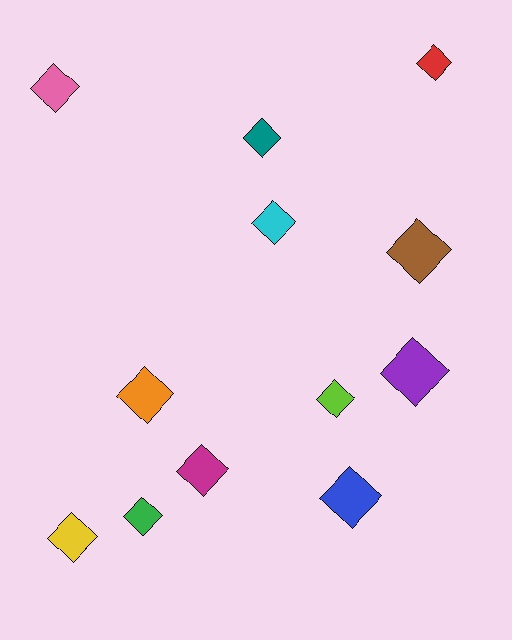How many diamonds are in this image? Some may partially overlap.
There are 12 diamonds.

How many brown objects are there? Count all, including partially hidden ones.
There is 1 brown object.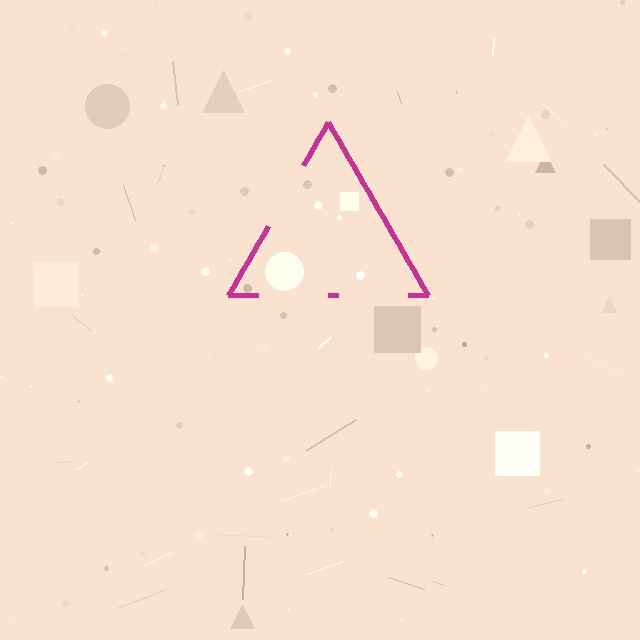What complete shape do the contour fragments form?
The contour fragments form a triangle.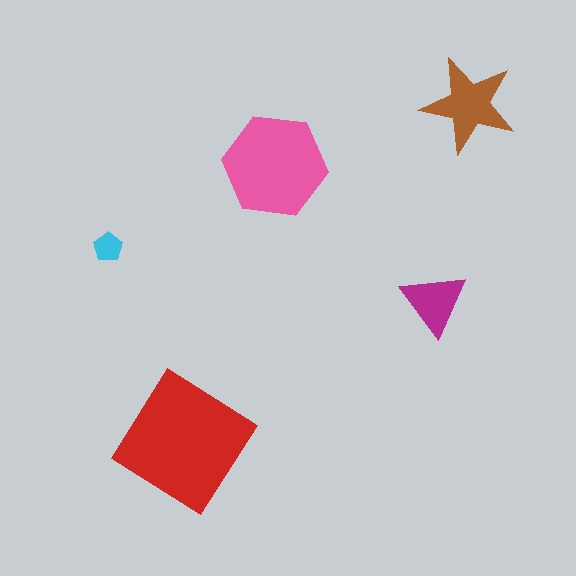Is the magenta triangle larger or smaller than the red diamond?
Smaller.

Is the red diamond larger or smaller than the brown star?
Larger.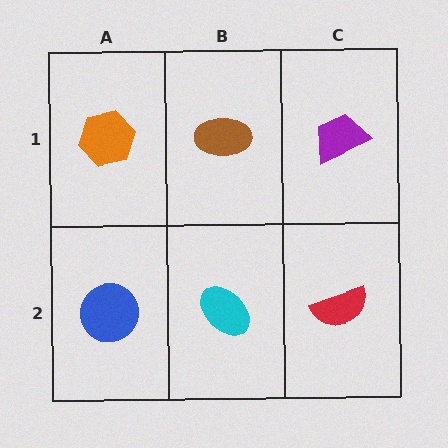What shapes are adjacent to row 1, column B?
A cyan ellipse (row 2, column B), an orange hexagon (row 1, column A), a purple trapezoid (row 1, column C).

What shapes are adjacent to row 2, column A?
An orange hexagon (row 1, column A), a cyan ellipse (row 2, column B).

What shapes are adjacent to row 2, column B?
A brown ellipse (row 1, column B), a blue circle (row 2, column A), a red semicircle (row 2, column C).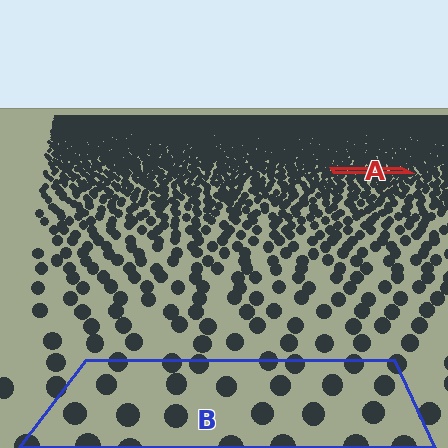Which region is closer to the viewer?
Region B is closer. The texture elements there are larger and more spread out.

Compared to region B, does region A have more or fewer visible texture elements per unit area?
Region A has more texture elements per unit area — they are packed more densely because it is farther away.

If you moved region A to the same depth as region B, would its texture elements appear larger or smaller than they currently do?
They would appear larger. At a closer depth, the same texture elements are projected at a bigger on-screen size.